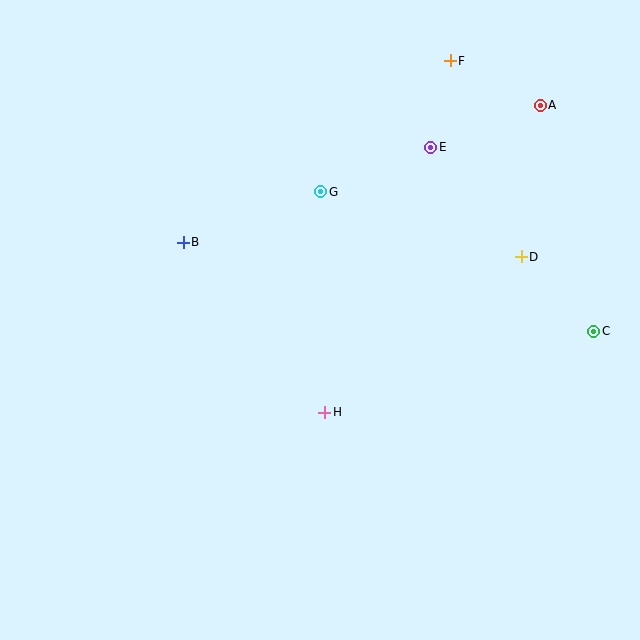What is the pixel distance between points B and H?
The distance between B and H is 221 pixels.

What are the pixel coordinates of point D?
Point D is at (521, 257).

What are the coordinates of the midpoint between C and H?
The midpoint between C and H is at (459, 372).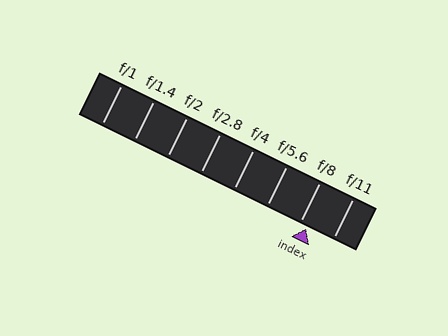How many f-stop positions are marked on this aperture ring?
There are 8 f-stop positions marked.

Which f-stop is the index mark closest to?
The index mark is closest to f/8.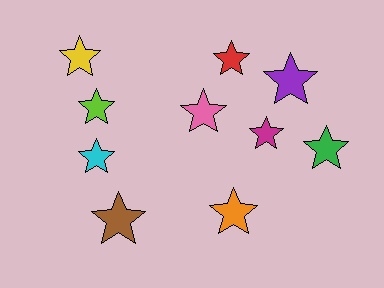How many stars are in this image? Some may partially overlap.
There are 10 stars.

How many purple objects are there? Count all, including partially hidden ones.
There is 1 purple object.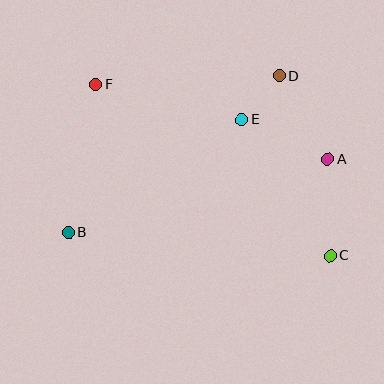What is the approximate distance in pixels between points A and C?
The distance between A and C is approximately 97 pixels.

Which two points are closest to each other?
Points D and E are closest to each other.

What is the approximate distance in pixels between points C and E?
The distance between C and E is approximately 162 pixels.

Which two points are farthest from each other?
Points C and F are farthest from each other.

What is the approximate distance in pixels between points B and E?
The distance between B and E is approximately 207 pixels.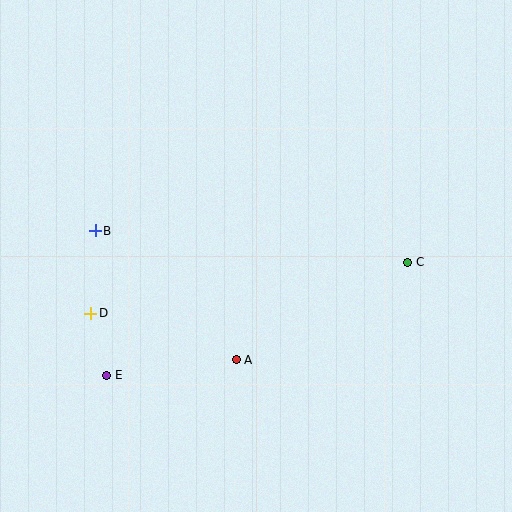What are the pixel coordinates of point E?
Point E is at (107, 375).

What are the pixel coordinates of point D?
Point D is at (91, 313).